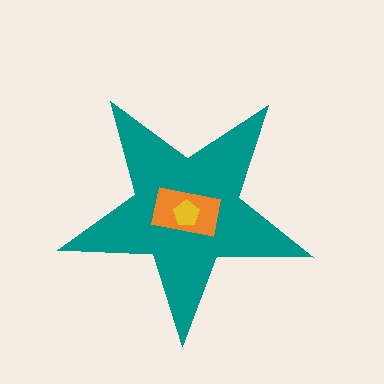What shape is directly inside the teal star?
The orange rectangle.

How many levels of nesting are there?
3.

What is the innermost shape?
The yellow pentagon.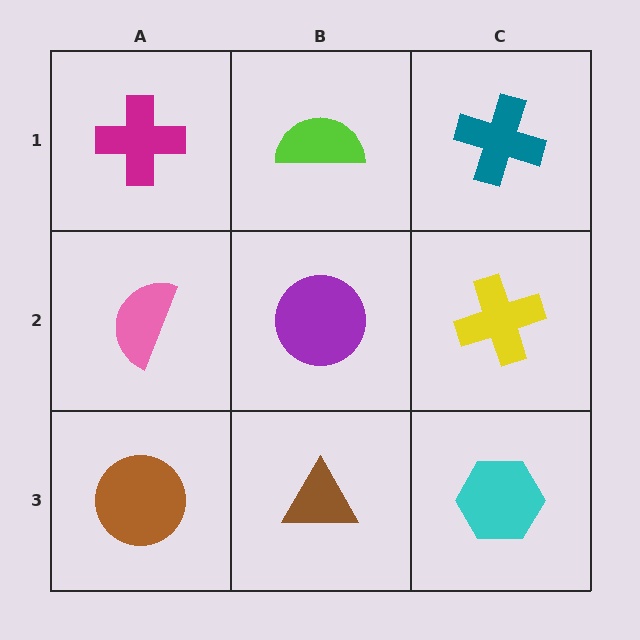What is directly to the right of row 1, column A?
A lime semicircle.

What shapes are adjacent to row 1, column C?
A yellow cross (row 2, column C), a lime semicircle (row 1, column B).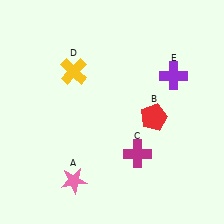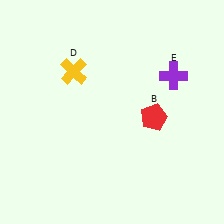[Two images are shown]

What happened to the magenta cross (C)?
The magenta cross (C) was removed in Image 2. It was in the bottom-right area of Image 1.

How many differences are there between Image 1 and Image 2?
There are 2 differences between the two images.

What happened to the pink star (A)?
The pink star (A) was removed in Image 2. It was in the bottom-left area of Image 1.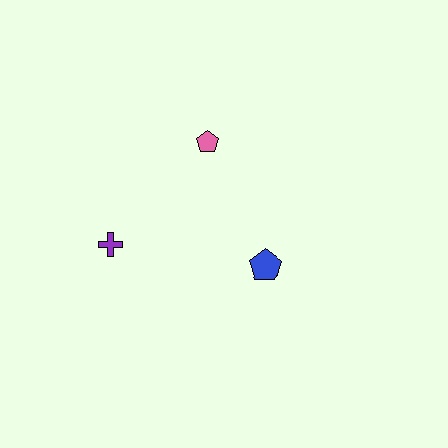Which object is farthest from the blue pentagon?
The purple cross is farthest from the blue pentagon.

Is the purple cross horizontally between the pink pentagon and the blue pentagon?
No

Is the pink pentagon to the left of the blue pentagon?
Yes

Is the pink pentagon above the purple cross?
Yes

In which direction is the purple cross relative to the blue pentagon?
The purple cross is to the left of the blue pentagon.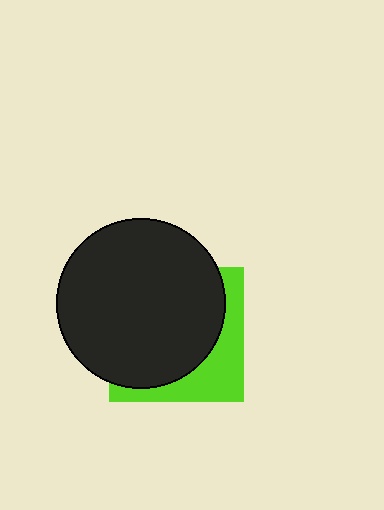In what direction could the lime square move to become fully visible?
The lime square could move toward the lower-right. That would shift it out from behind the black circle entirely.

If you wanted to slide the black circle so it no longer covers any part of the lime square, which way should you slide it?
Slide it toward the upper-left — that is the most direct way to separate the two shapes.